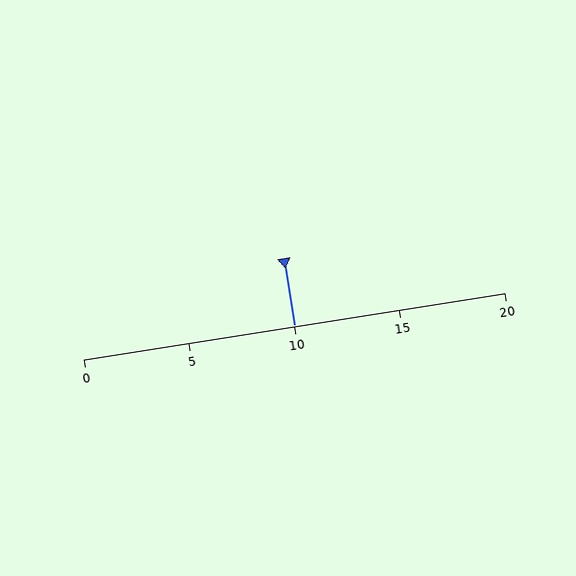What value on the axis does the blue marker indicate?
The marker indicates approximately 10.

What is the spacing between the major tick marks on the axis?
The major ticks are spaced 5 apart.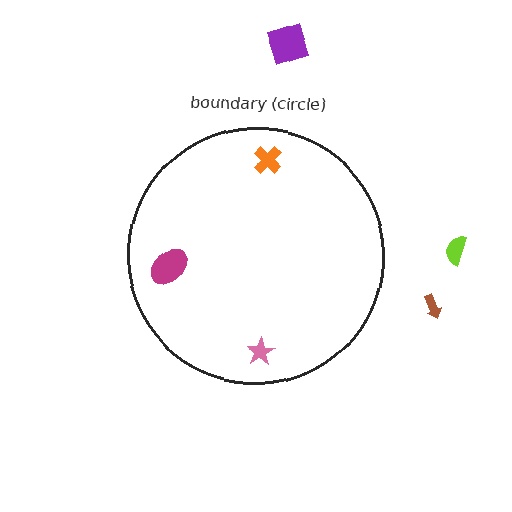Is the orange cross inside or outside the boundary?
Inside.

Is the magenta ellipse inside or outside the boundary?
Inside.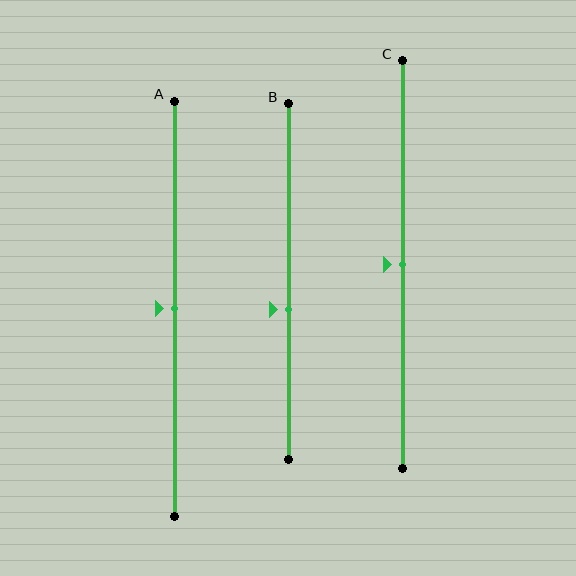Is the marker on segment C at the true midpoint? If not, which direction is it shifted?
Yes, the marker on segment C is at the true midpoint.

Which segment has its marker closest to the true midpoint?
Segment A has its marker closest to the true midpoint.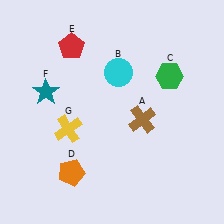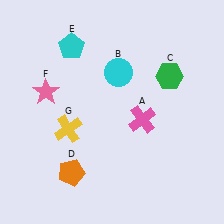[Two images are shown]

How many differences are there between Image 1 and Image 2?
There are 3 differences between the two images.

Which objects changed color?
A changed from brown to pink. E changed from red to cyan. F changed from teal to pink.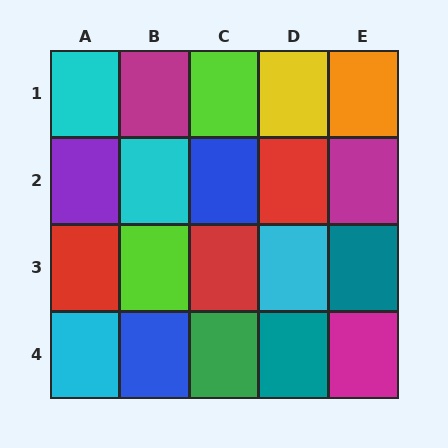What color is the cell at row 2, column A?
Purple.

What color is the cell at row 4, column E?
Magenta.